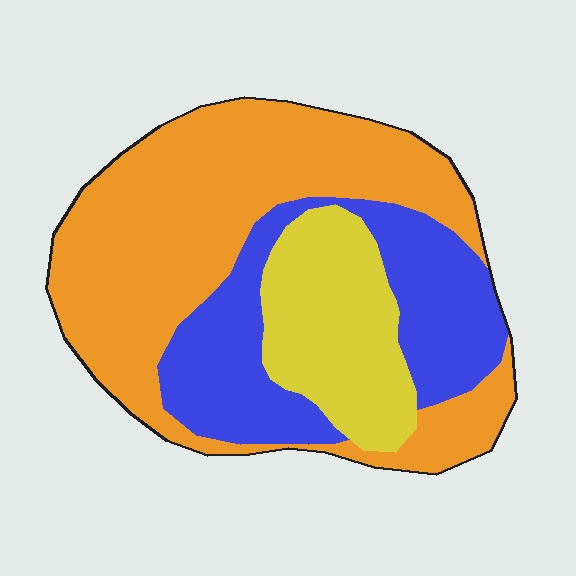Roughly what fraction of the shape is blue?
Blue takes up between a quarter and a half of the shape.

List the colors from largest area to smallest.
From largest to smallest: orange, blue, yellow.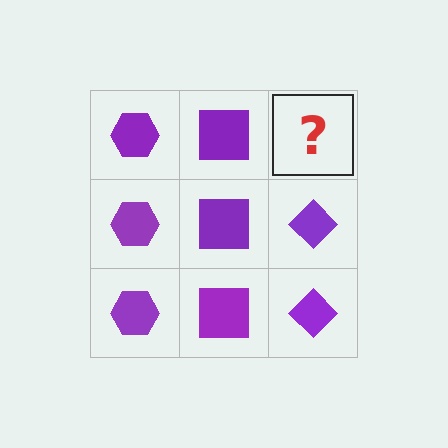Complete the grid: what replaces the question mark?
The question mark should be replaced with a purple diamond.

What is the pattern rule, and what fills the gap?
The rule is that each column has a consistent shape. The gap should be filled with a purple diamond.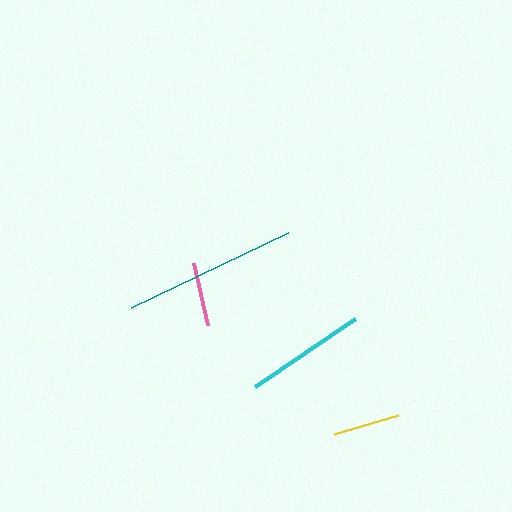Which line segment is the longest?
The teal line is the longest at approximately 174 pixels.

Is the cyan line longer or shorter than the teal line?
The teal line is longer than the cyan line.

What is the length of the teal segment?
The teal segment is approximately 174 pixels long.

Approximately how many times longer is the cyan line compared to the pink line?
The cyan line is approximately 1.9 times the length of the pink line.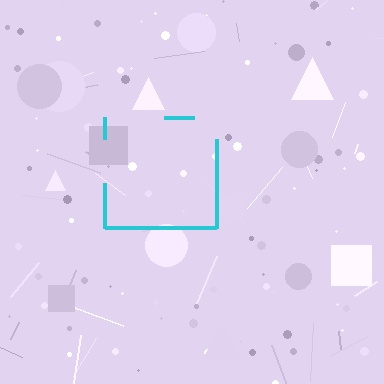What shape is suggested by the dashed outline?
The dashed outline suggests a square.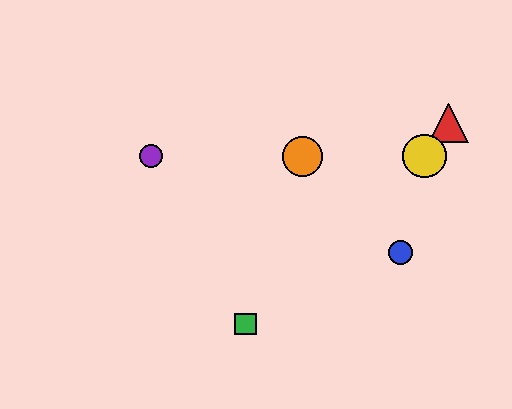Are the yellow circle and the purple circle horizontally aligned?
Yes, both are at y≈156.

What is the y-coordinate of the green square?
The green square is at y≈324.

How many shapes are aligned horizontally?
3 shapes (the yellow circle, the purple circle, the orange circle) are aligned horizontally.